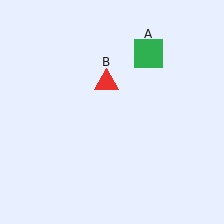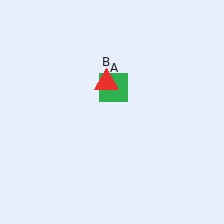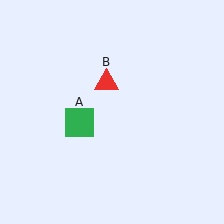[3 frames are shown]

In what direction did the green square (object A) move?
The green square (object A) moved down and to the left.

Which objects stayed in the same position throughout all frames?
Red triangle (object B) remained stationary.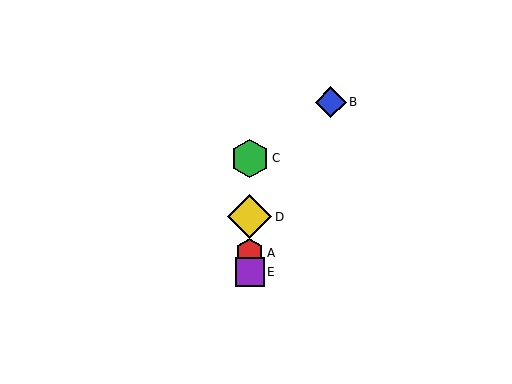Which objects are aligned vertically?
Objects A, C, D, E are aligned vertically.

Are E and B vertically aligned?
No, E is at x≈250 and B is at x≈331.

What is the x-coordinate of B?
Object B is at x≈331.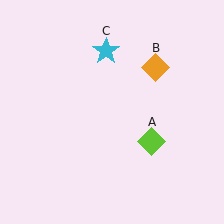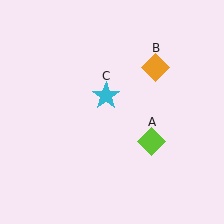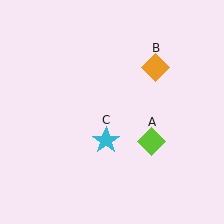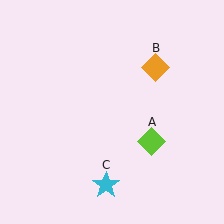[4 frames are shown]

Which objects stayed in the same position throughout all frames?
Lime diamond (object A) and orange diamond (object B) remained stationary.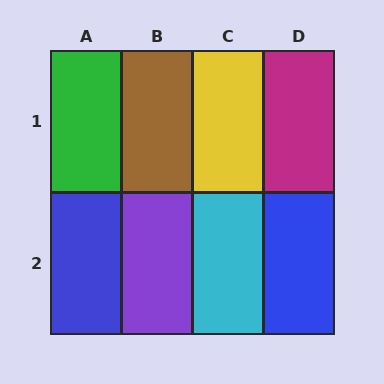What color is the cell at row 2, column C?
Cyan.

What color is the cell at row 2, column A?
Blue.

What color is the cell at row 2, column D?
Blue.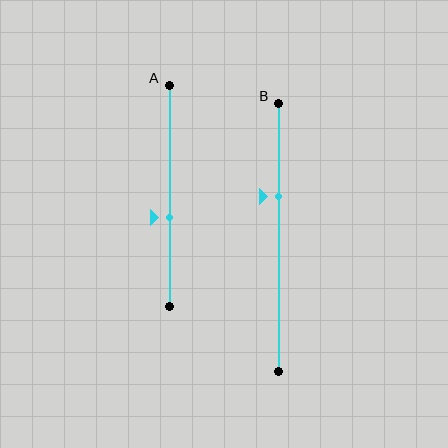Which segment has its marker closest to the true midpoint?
Segment A has its marker closest to the true midpoint.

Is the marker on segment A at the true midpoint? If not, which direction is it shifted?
No, the marker on segment A is shifted downward by about 10% of the segment length.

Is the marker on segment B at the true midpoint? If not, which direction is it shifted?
No, the marker on segment B is shifted upward by about 15% of the segment length.